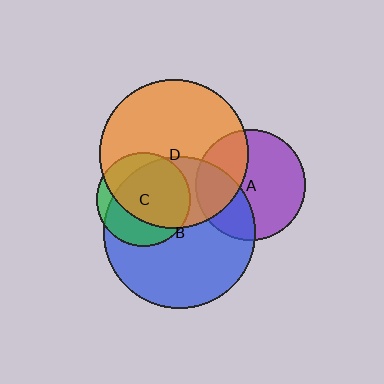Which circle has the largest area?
Circle B (blue).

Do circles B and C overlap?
Yes.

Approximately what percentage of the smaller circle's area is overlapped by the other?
Approximately 80%.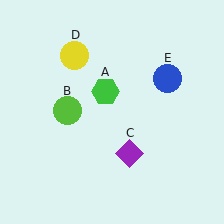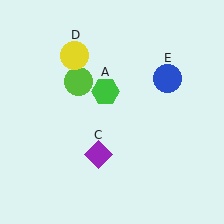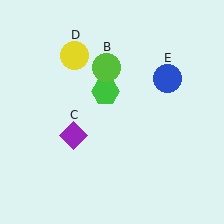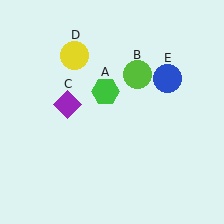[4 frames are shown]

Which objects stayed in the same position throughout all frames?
Green hexagon (object A) and yellow circle (object D) and blue circle (object E) remained stationary.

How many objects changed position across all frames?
2 objects changed position: lime circle (object B), purple diamond (object C).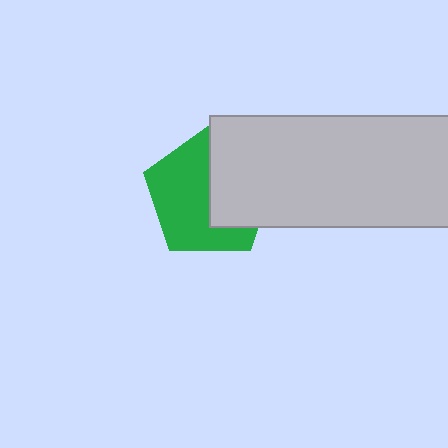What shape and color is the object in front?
The object in front is a light gray rectangle.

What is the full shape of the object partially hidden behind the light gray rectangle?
The partially hidden object is a green pentagon.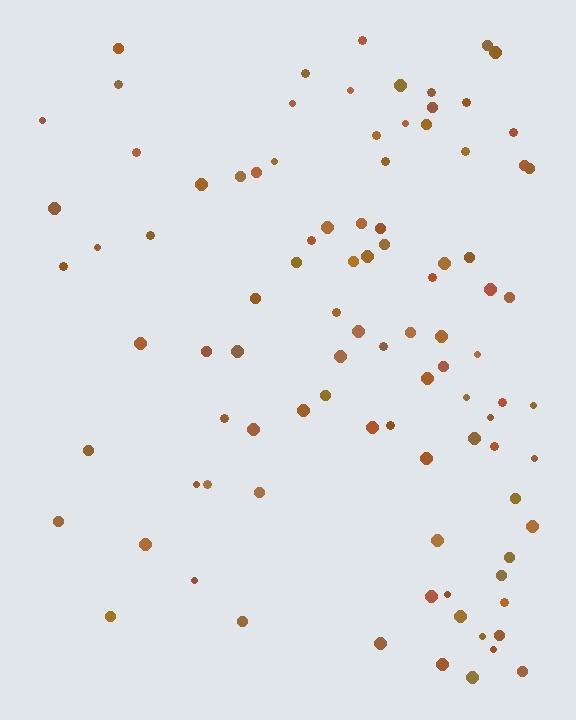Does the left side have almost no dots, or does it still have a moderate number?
Still a moderate number, just noticeably fewer than the right.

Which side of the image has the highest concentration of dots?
The right.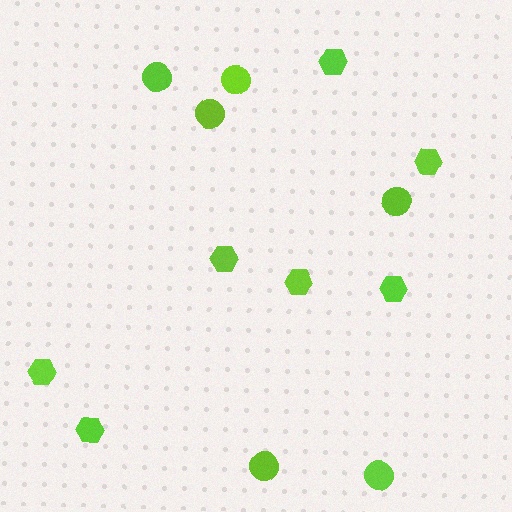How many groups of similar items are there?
There are 2 groups: one group of hexagons (7) and one group of circles (6).